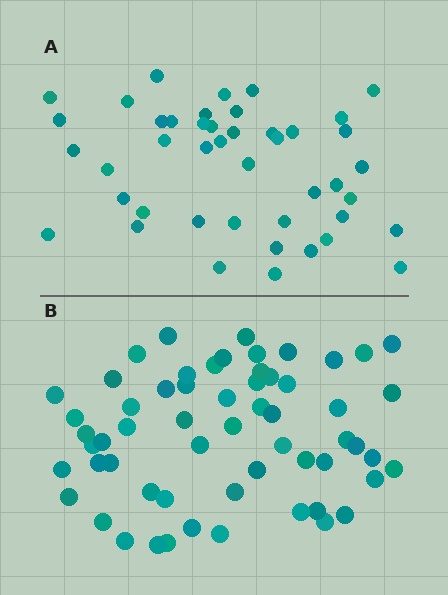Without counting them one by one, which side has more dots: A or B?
Region B (the bottom region) has more dots.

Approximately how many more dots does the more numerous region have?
Region B has approximately 15 more dots than region A.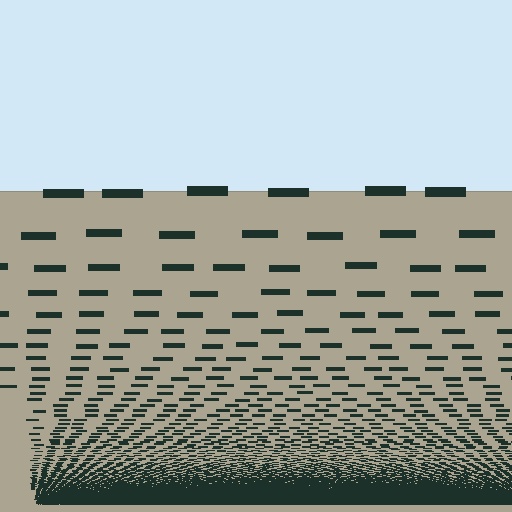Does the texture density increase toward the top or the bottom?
Density increases toward the bottom.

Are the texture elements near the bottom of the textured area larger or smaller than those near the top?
Smaller. The gradient is inverted — elements near the bottom are smaller and denser.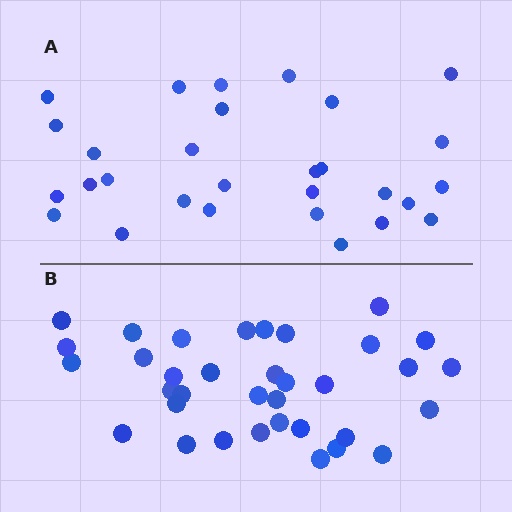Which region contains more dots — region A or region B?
Region B (the bottom region) has more dots.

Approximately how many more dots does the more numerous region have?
Region B has about 6 more dots than region A.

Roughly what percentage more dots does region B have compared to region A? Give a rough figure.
About 20% more.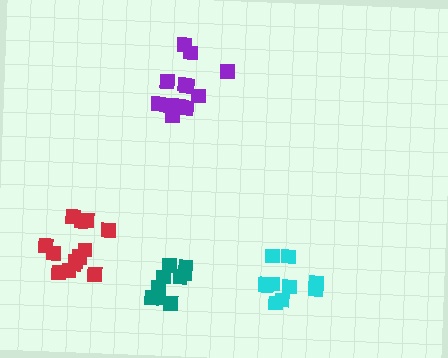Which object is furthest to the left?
The red cluster is leftmost.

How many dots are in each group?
Group 1: 13 dots, Group 2: 9 dots, Group 3: 12 dots, Group 4: 10 dots (44 total).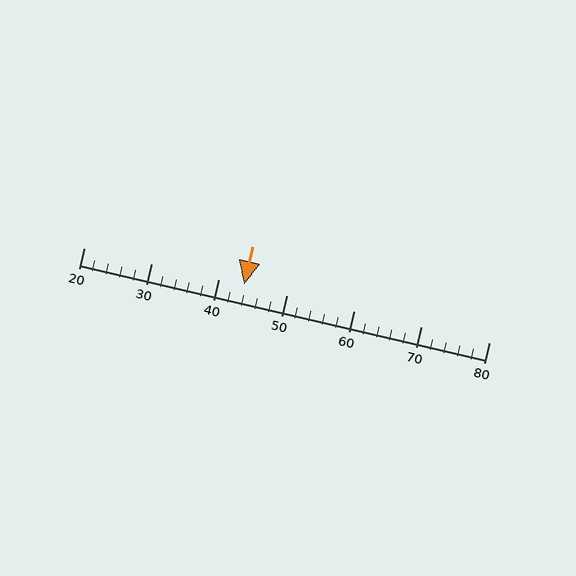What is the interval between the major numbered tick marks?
The major tick marks are spaced 10 units apart.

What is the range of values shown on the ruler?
The ruler shows values from 20 to 80.